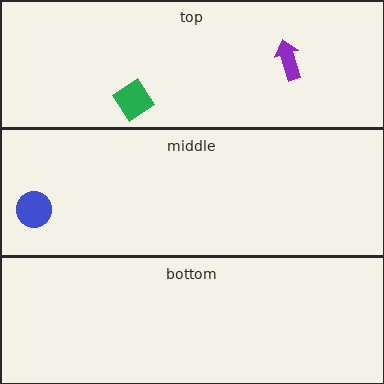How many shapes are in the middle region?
1.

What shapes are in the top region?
The green diamond, the purple arrow.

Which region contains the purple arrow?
The top region.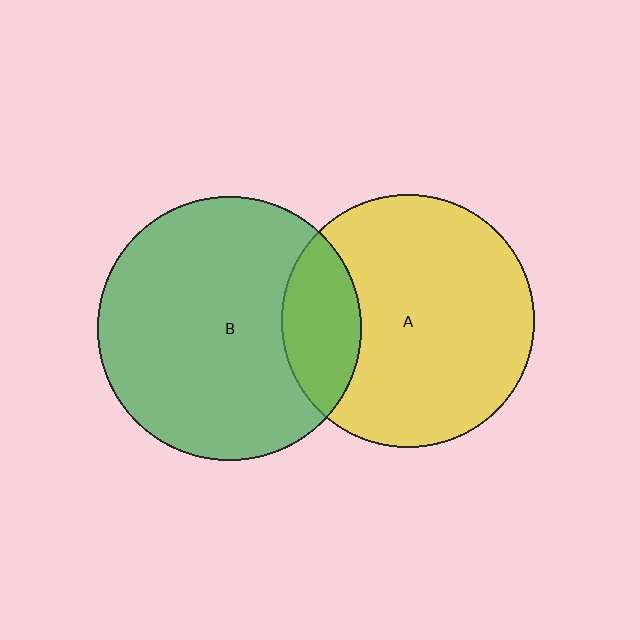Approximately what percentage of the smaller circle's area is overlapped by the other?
Approximately 20%.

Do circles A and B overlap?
Yes.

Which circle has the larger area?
Circle B (green).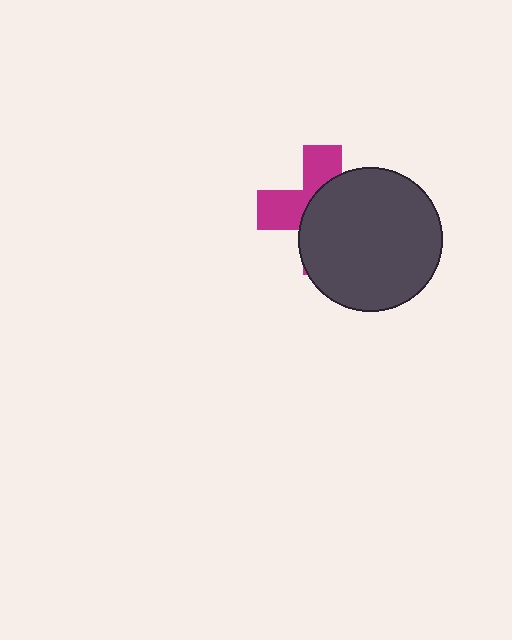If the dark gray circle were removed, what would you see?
You would see the complete magenta cross.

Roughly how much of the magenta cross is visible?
A small part of it is visible (roughly 40%).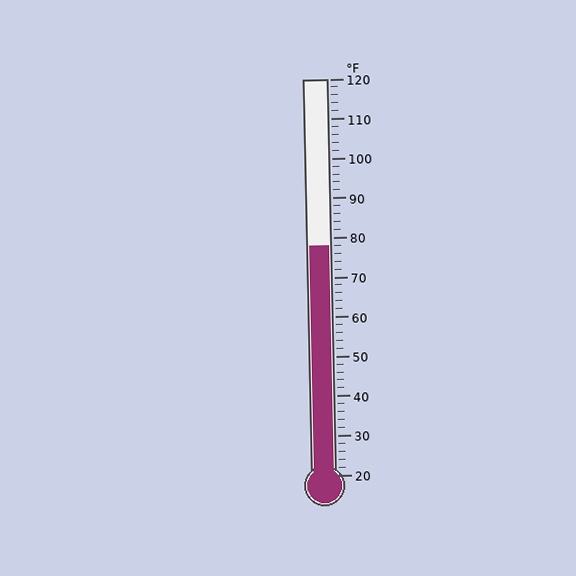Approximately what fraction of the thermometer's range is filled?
The thermometer is filled to approximately 60% of its range.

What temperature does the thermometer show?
The thermometer shows approximately 78°F.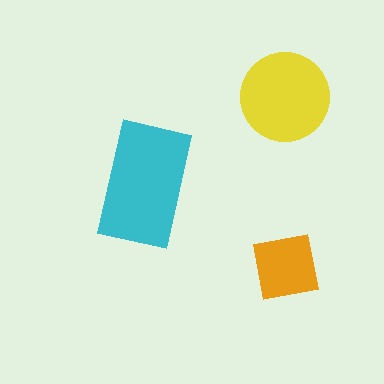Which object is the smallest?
The orange square.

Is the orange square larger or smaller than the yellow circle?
Smaller.